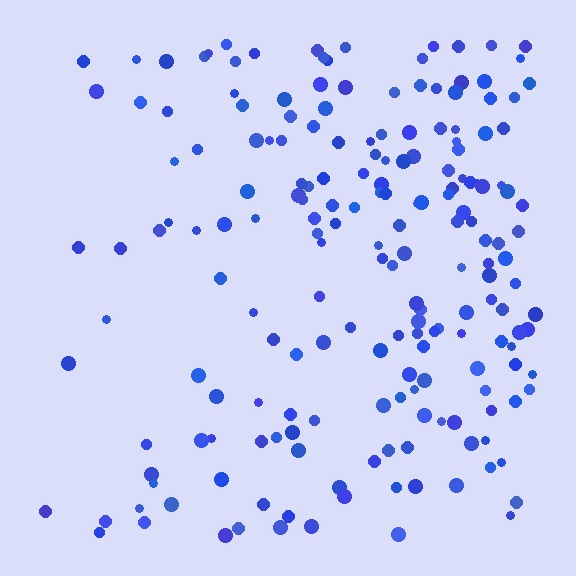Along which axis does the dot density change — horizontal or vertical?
Horizontal.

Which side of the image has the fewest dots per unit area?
The left.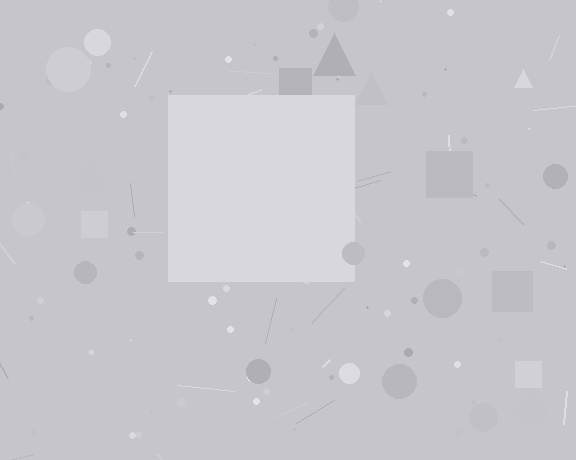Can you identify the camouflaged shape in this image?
The camouflaged shape is a square.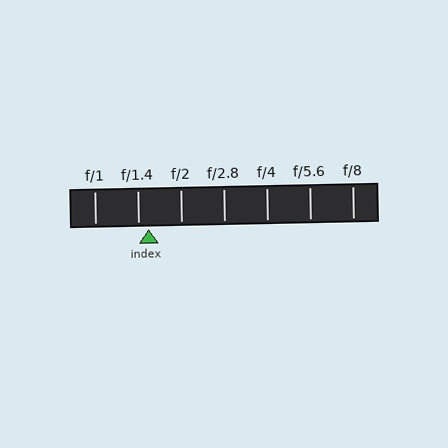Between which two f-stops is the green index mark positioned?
The index mark is between f/1.4 and f/2.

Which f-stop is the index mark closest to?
The index mark is closest to f/1.4.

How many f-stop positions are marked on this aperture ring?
There are 7 f-stop positions marked.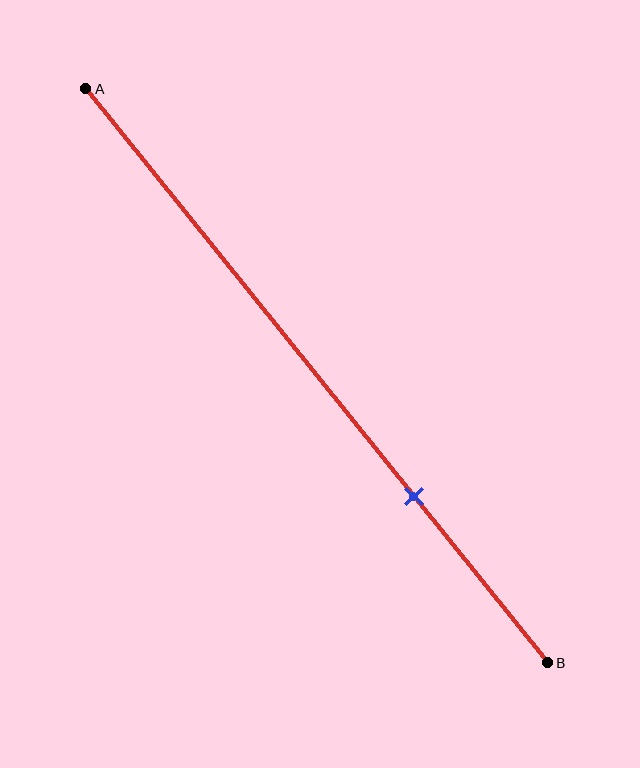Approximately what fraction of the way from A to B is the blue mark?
The blue mark is approximately 70% of the way from A to B.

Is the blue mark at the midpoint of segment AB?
No, the mark is at about 70% from A, not at the 50% midpoint.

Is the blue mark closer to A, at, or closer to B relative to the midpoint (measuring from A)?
The blue mark is closer to point B than the midpoint of segment AB.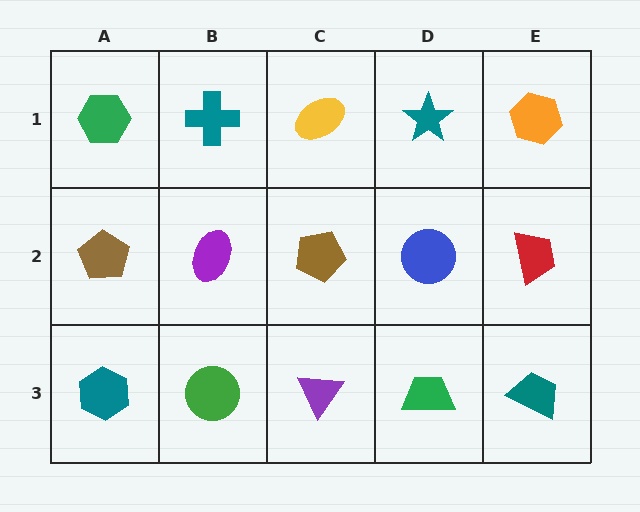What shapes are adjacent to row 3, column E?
A red trapezoid (row 2, column E), a green trapezoid (row 3, column D).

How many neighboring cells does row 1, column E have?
2.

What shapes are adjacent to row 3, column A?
A brown pentagon (row 2, column A), a green circle (row 3, column B).